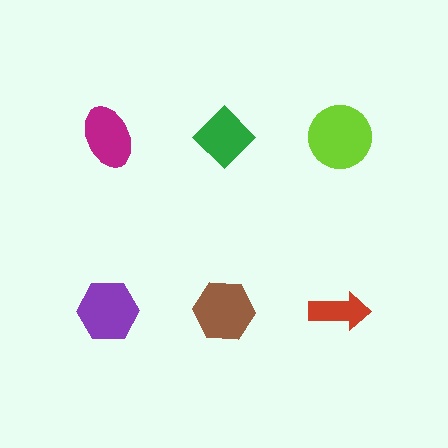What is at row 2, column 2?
A brown hexagon.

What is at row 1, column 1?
A magenta ellipse.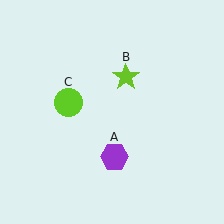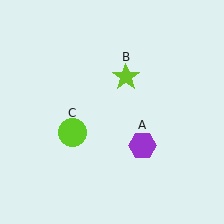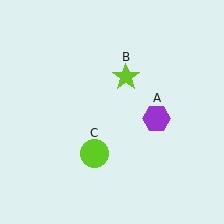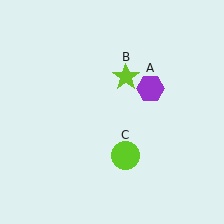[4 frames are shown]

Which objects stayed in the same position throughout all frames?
Lime star (object B) remained stationary.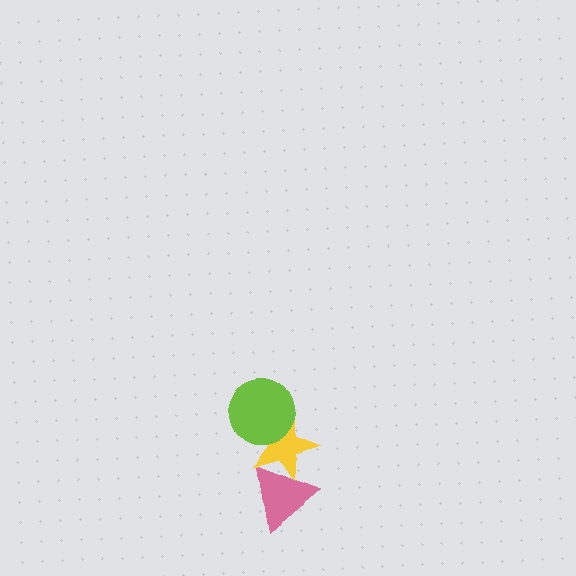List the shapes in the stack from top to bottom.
From top to bottom: the lime circle, the yellow star, the pink triangle.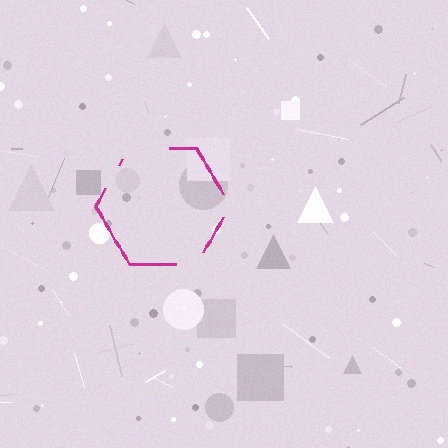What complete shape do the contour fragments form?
The contour fragments form a hexagon.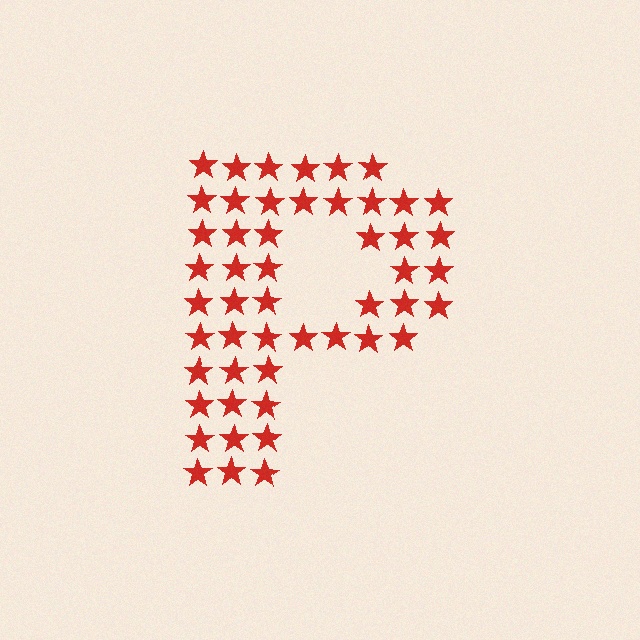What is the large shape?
The large shape is the letter P.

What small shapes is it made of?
It is made of small stars.